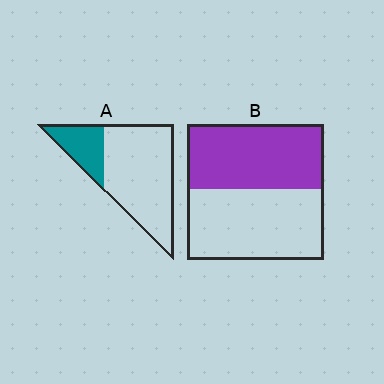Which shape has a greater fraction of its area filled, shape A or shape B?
Shape B.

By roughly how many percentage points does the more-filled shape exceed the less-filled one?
By roughly 25 percentage points (B over A).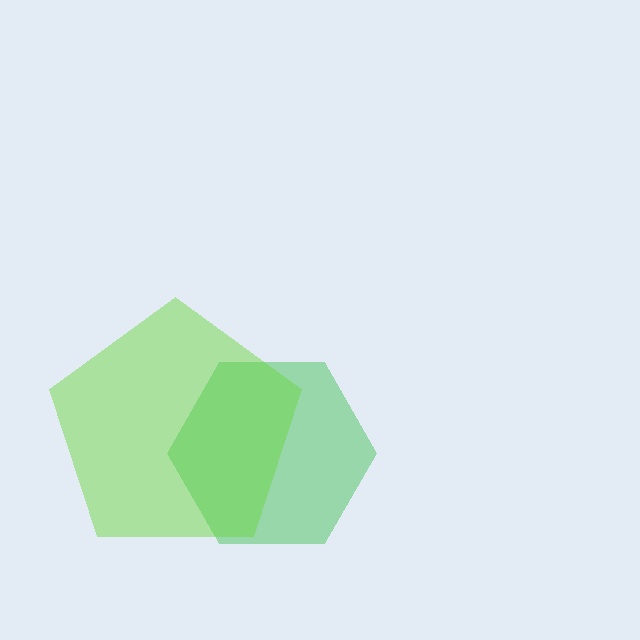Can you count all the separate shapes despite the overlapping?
Yes, there are 2 separate shapes.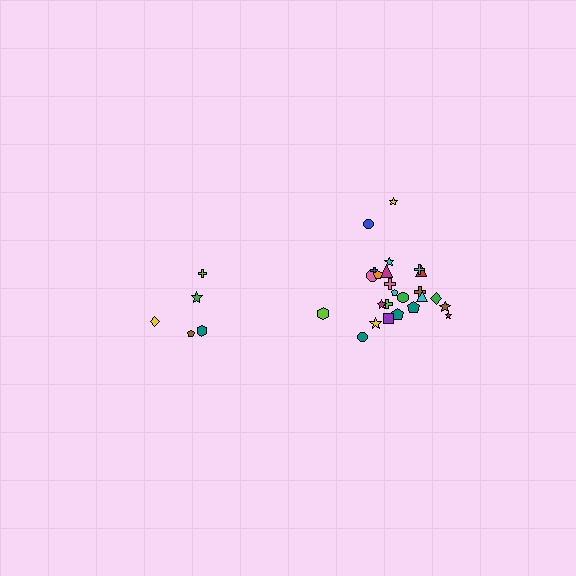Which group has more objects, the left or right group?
The right group.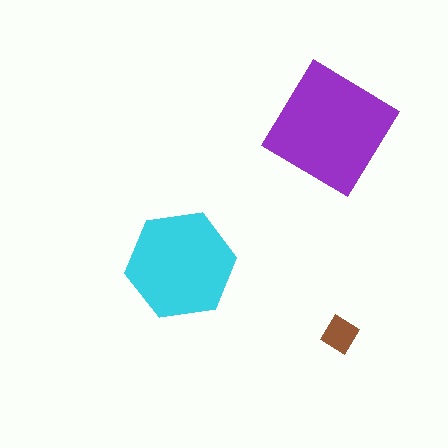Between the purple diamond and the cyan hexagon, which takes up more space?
The purple diamond.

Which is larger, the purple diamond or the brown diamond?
The purple diamond.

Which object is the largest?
The purple diamond.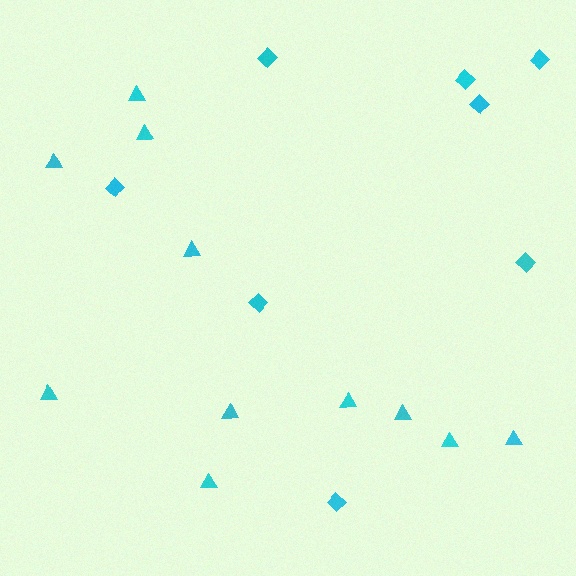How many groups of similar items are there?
There are 2 groups: one group of triangles (11) and one group of diamonds (8).